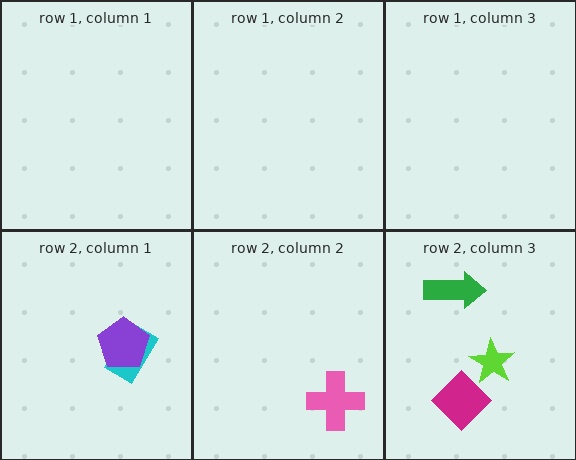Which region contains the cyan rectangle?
The row 2, column 1 region.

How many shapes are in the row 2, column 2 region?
1.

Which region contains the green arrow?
The row 2, column 3 region.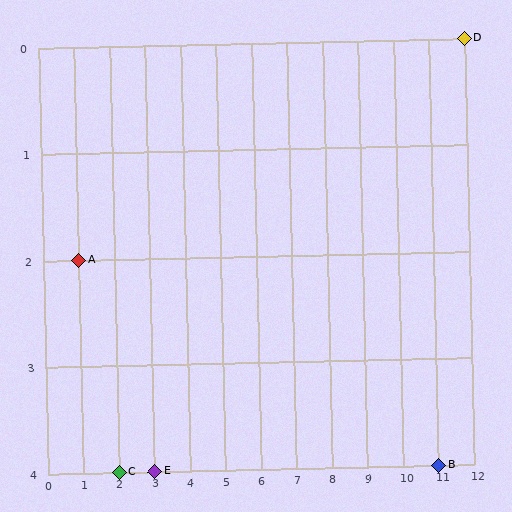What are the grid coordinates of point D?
Point D is at grid coordinates (12, 0).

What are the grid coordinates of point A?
Point A is at grid coordinates (1, 2).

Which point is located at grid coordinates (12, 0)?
Point D is at (12, 0).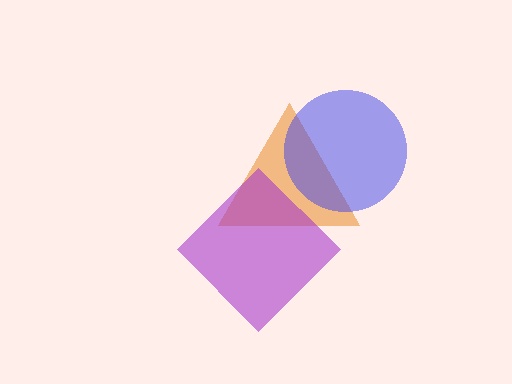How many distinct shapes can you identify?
There are 3 distinct shapes: an orange triangle, a blue circle, a purple diamond.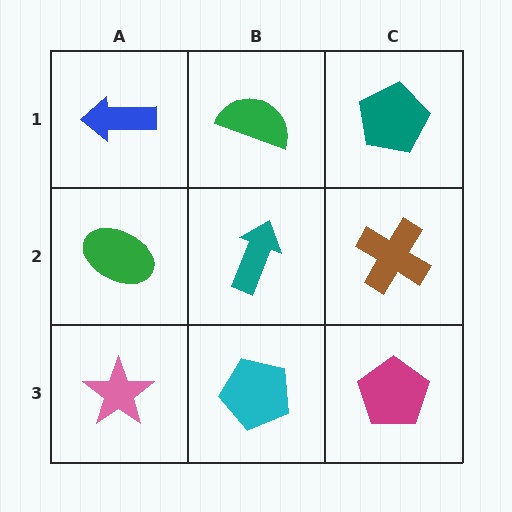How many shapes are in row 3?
3 shapes.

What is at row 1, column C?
A teal pentagon.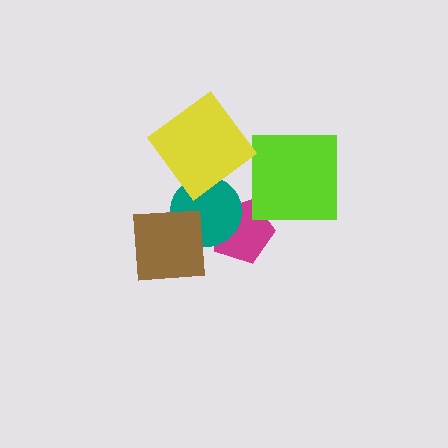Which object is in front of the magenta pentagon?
The teal circle is in front of the magenta pentagon.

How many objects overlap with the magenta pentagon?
1 object overlaps with the magenta pentagon.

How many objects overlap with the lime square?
0 objects overlap with the lime square.